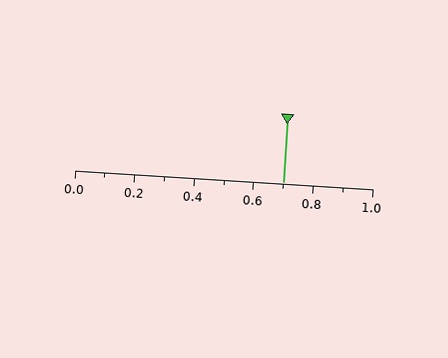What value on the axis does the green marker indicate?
The marker indicates approximately 0.7.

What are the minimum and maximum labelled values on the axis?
The axis runs from 0.0 to 1.0.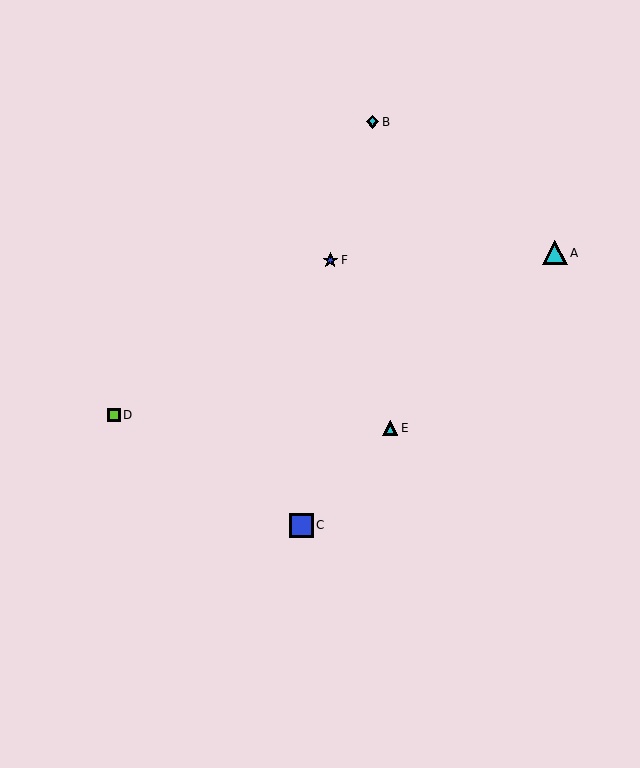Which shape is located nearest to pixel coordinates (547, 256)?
The cyan triangle (labeled A) at (555, 253) is nearest to that location.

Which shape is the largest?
The blue square (labeled C) is the largest.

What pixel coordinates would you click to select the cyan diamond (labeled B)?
Click at (372, 122) to select the cyan diamond B.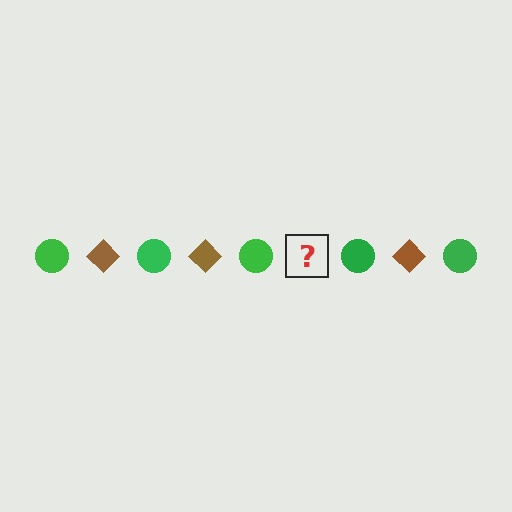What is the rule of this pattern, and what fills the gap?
The rule is that the pattern alternates between green circle and brown diamond. The gap should be filled with a brown diamond.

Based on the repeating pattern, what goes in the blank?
The blank should be a brown diamond.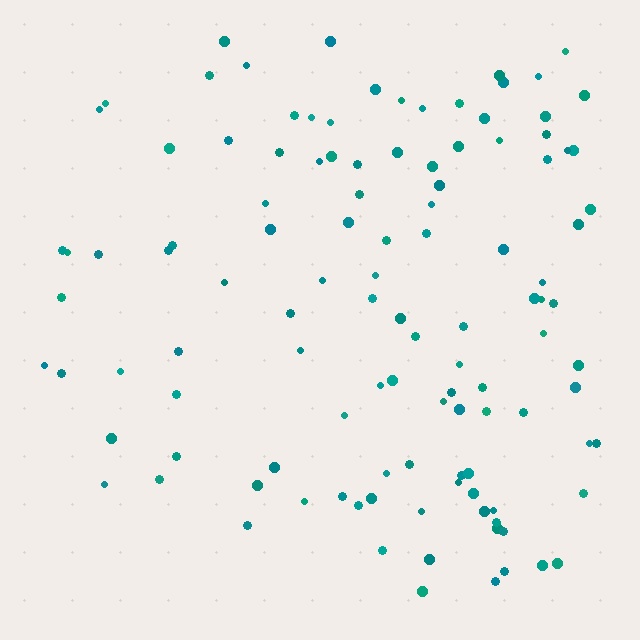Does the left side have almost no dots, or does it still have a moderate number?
Still a moderate number, just noticeably fewer than the right.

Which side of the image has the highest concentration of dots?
The right.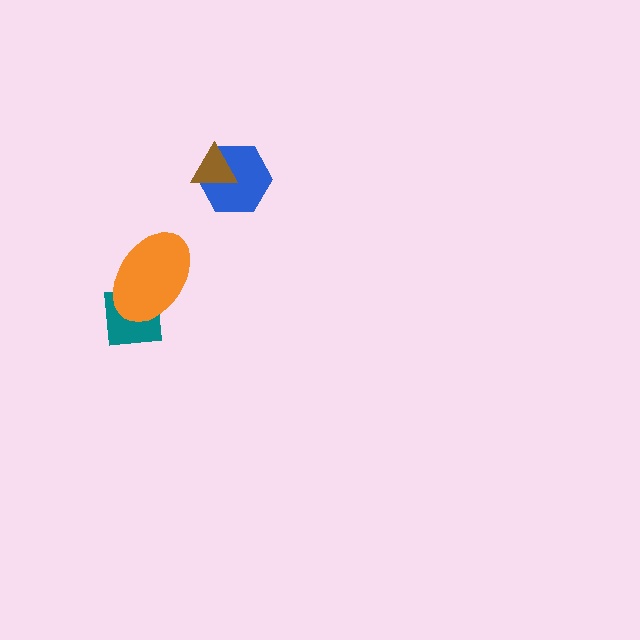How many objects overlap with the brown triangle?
1 object overlaps with the brown triangle.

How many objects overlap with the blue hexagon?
1 object overlaps with the blue hexagon.